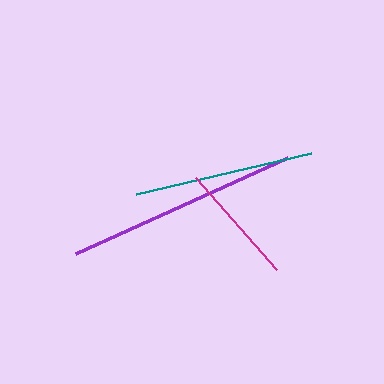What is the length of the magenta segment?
The magenta segment is approximately 122 pixels long.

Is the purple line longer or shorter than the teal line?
The purple line is longer than the teal line.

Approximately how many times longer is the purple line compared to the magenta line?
The purple line is approximately 1.9 times the length of the magenta line.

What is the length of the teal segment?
The teal segment is approximately 180 pixels long.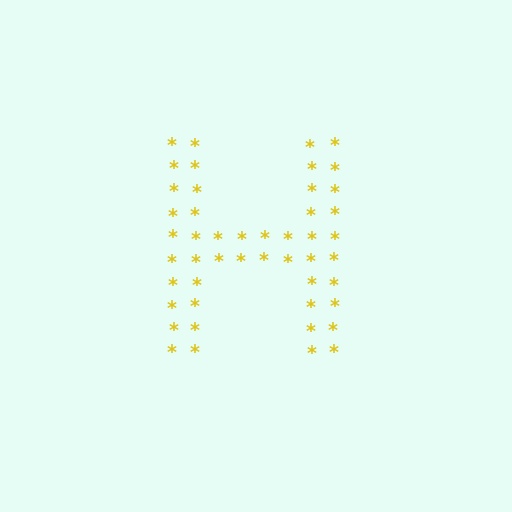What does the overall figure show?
The overall figure shows the letter H.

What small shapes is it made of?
It is made of small asterisks.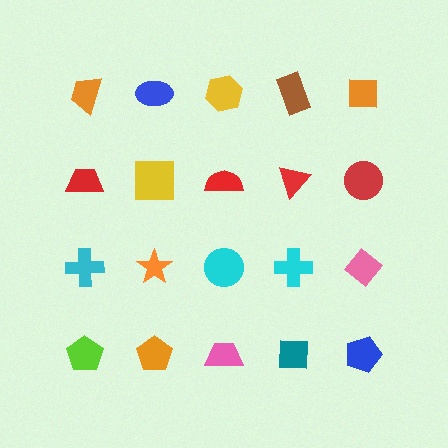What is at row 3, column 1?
A cyan cross.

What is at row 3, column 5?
A pink diamond.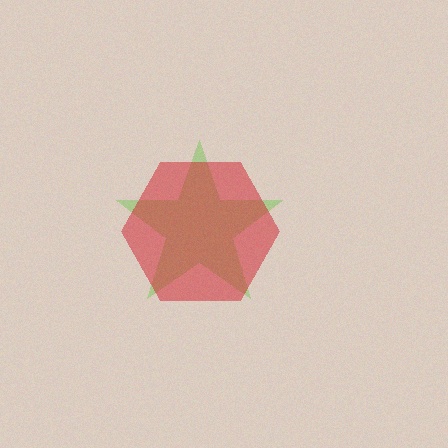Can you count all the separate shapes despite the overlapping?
Yes, there are 2 separate shapes.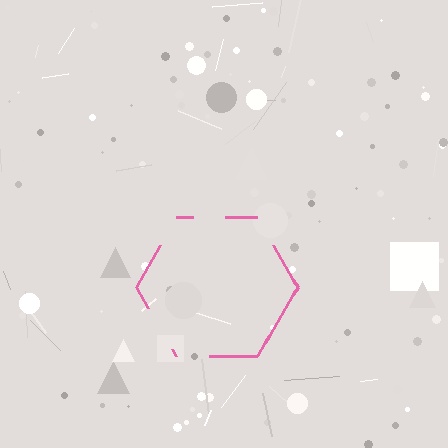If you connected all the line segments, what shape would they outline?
They would outline a hexagon.